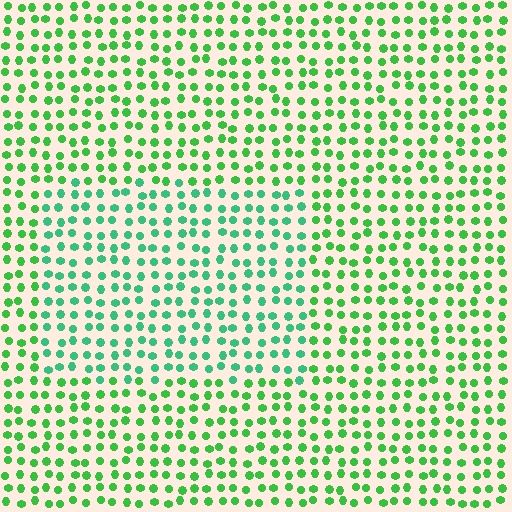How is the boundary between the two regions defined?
The boundary is defined purely by a slight shift in hue (about 28 degrees). Spacing, size, and orientation are identical on both sides.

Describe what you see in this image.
The image is filled with small green elements in a uniform arrangement. A rectangle-shaped region is visible where the elements are tinted to a slightly different hue, forming a subtle color boundary.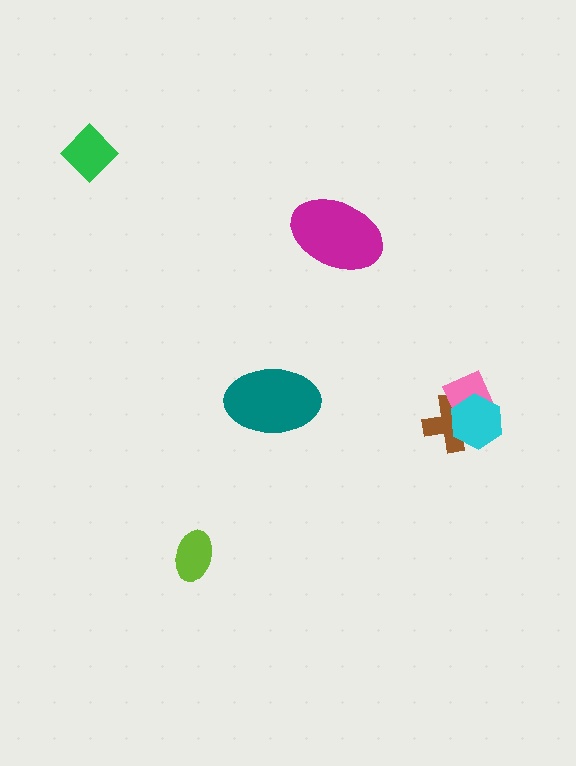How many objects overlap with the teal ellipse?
0 objects overlap with the teal ellipse.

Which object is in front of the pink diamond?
The cyan hexagon is in front of the pink diamond.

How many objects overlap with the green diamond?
0 objects overlap with the green diamond.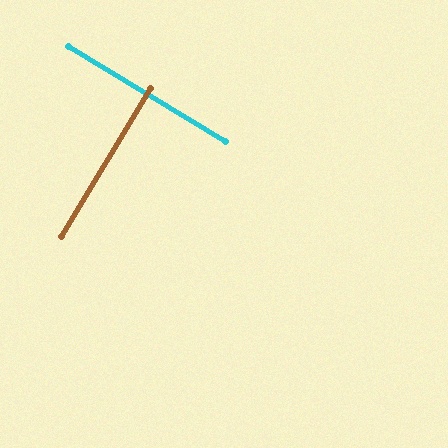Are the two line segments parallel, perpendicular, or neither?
Perpendicular — they meet at approximately 90°.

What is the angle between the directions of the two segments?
Approximately 90 degrees.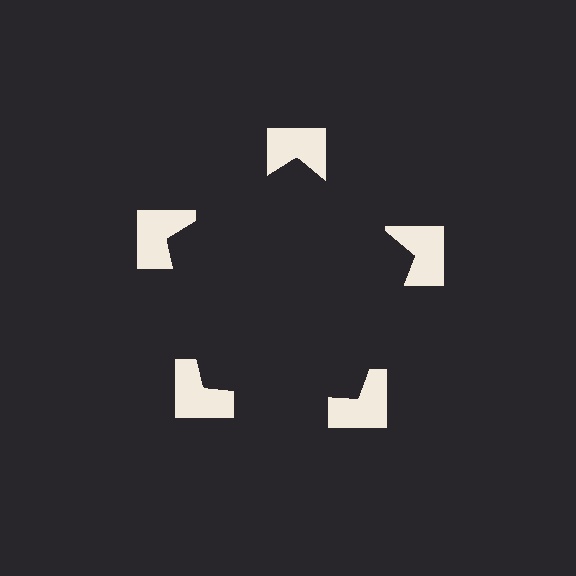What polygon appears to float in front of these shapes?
An illusory pentagon — its edges are inferred from the aligned wedge cuts in the notched squares, not physically drawn.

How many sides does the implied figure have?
5 sides.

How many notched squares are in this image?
There are 5 — one at each vertex of the illusory pentagon.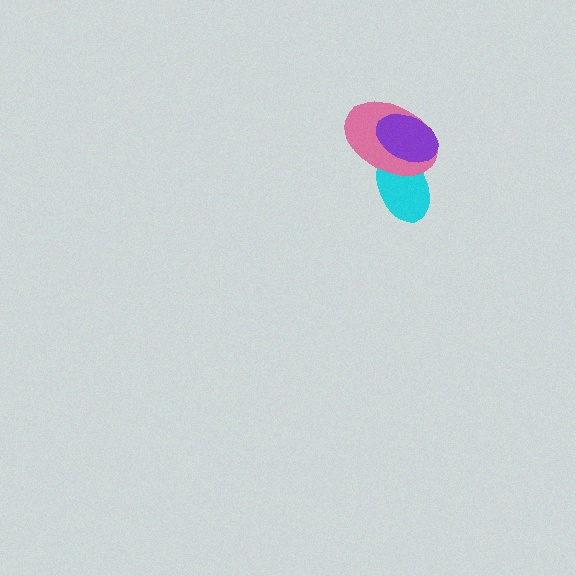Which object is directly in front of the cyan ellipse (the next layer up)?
The pink ellipse is directly in front of the cyan ellipse.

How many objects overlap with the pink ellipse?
2 objects overlap with the pink ellipse.